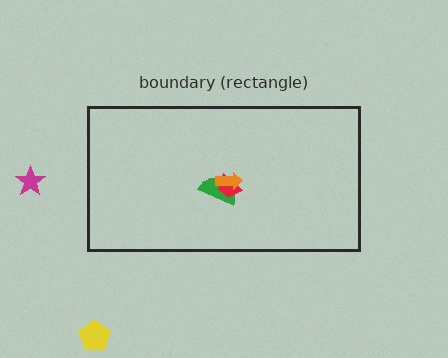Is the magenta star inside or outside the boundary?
Outside.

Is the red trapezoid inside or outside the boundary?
Inside.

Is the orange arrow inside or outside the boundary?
Inside.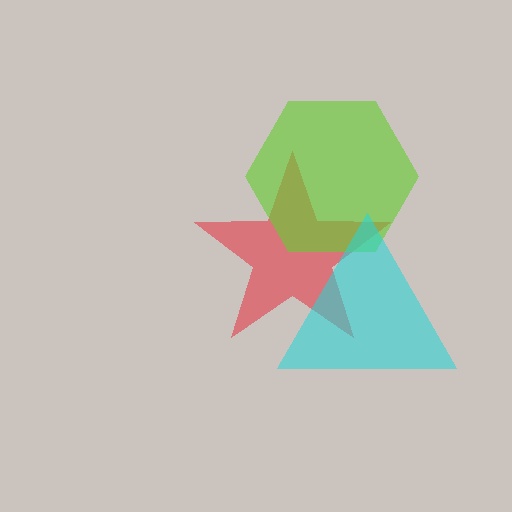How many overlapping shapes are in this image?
There are 3 overlapping shapes in the image.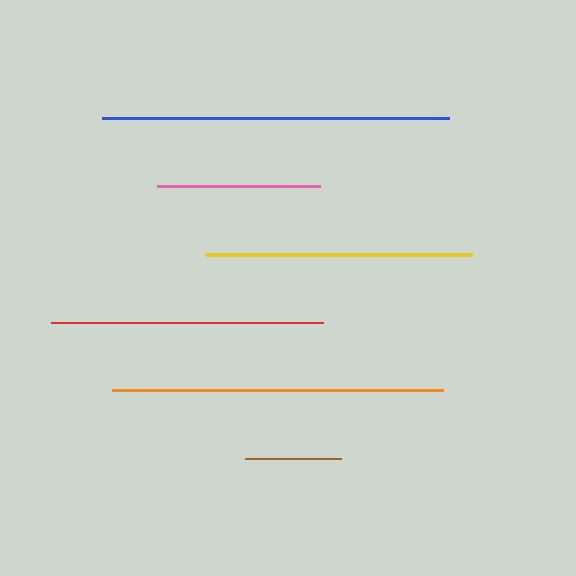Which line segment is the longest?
The blue line is the longest at approximately 348 pixels.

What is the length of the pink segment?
The pink segment is approximately 163 pixels long.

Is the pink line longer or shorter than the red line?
The red line is longer than the pink line.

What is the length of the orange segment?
The orange segment is approximately 331 pixels long.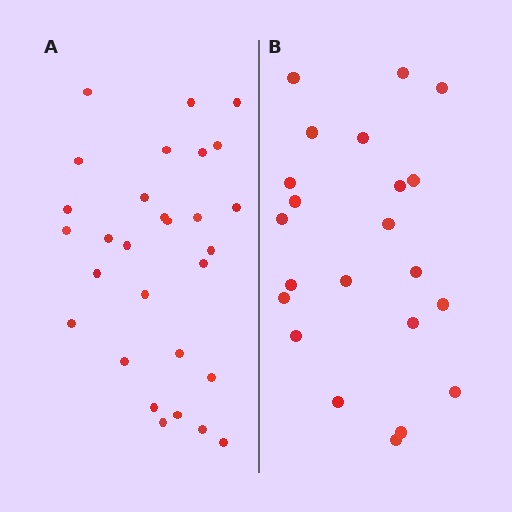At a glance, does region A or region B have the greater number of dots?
Region A (the left region) has more dots.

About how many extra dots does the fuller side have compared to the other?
Region A has roughly 8 or so more dots than region B.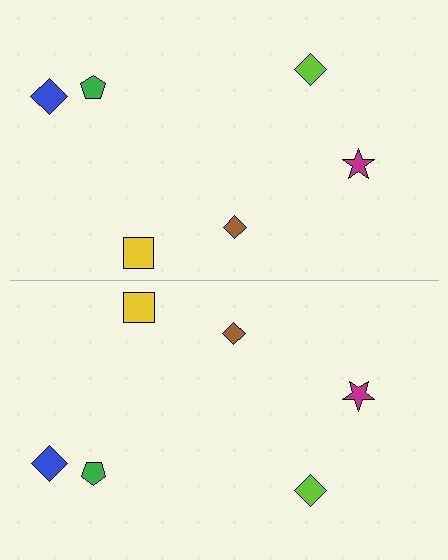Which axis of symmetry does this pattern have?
The pattern has a horizontal axis of symmetry running through the center of the image.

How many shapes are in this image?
There are 12 shapes in this image.